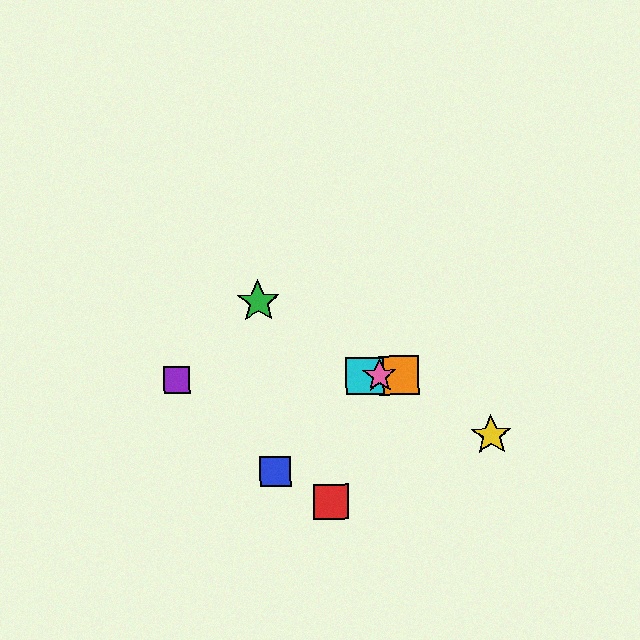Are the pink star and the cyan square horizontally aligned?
Yes, both are at y≈376.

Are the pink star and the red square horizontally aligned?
No, the pink star is at y≈376 and the red square is at y≈502.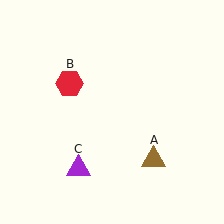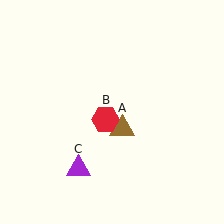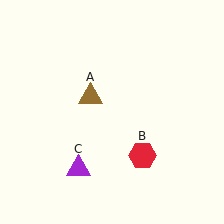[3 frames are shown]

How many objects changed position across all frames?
2 objects changed position: brown triangle (object A), red hexagon (object B).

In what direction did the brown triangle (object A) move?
The brown triangle (object A) moved up and to the left.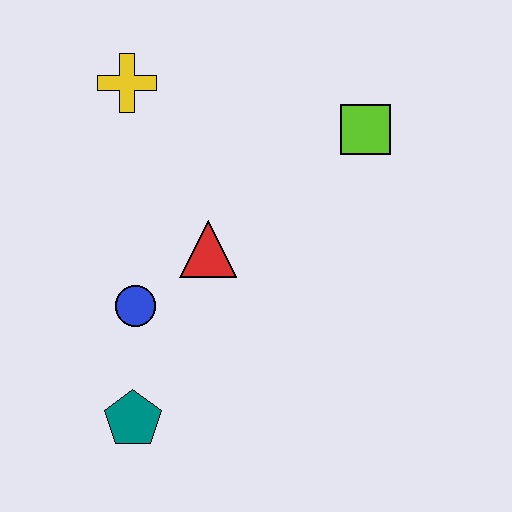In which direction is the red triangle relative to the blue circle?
The red triangle is to the right of the blue circle.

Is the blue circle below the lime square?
Yes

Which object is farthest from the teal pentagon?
The lime square is farthest from the teal pentagon.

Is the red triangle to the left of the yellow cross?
No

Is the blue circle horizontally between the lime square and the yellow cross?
Yes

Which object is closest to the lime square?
The red triangle is closest to the lime square.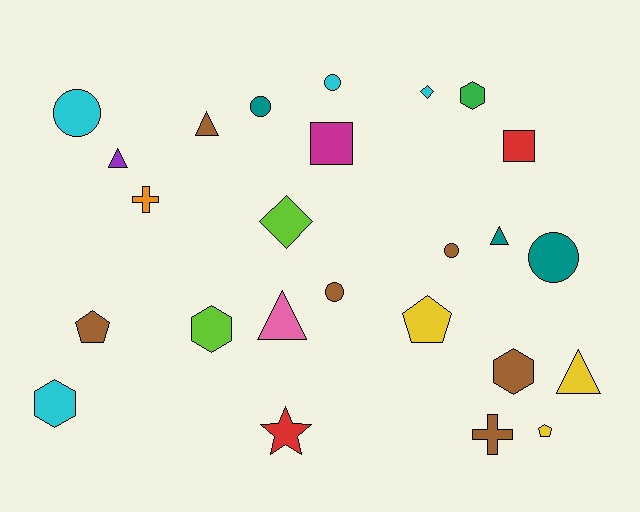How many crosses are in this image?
There are 2 crosses.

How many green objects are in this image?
There is 1 green object.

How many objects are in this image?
There are 25 objects.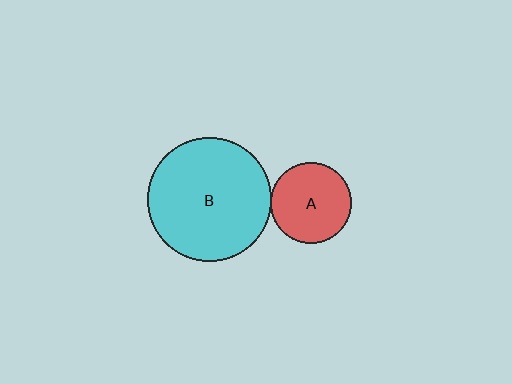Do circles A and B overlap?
Yes.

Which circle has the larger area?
Circle B (cyan).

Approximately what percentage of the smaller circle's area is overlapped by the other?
Approximately 5%.